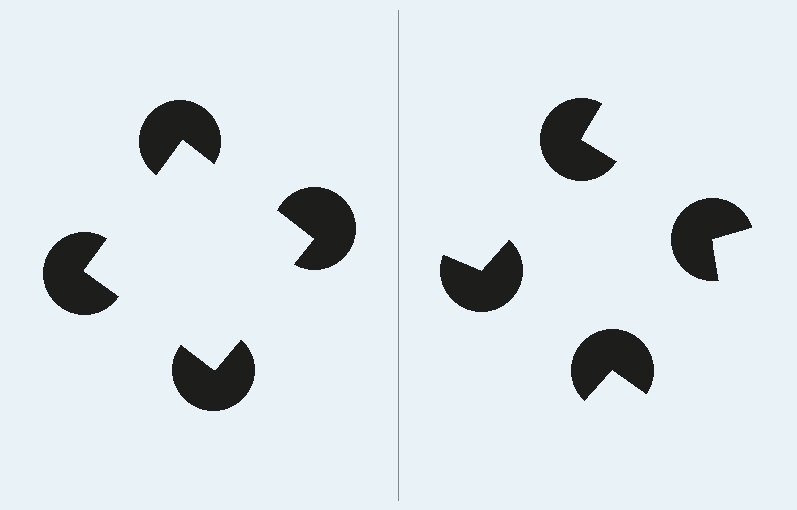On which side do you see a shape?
An illusory square appears on the left side. On the right side the wedge cuts are rotated, so no coherent shape forms.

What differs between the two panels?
The pac-man discs are positioned identically on both sides; only the wedge orientations differ. On the left they align to a square; on the right they are misaligned.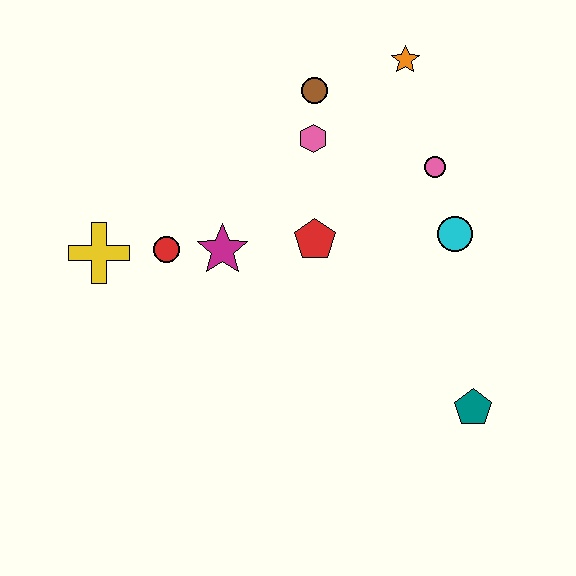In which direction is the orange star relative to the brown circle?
The orange star is to the right of the brown circle.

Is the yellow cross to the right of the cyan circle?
No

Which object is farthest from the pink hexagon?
The teal pentagon is farthest from the pink hexagon.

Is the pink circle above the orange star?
No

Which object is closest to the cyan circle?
The pink circle is closest to the cyan circle.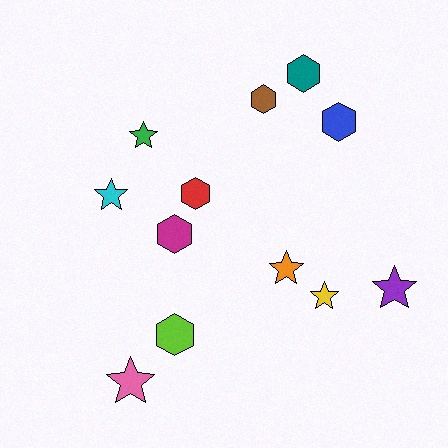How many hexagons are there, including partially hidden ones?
There are 6 hexagons.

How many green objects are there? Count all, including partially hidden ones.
There is 1 green object.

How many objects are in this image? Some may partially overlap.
There are 12 objects.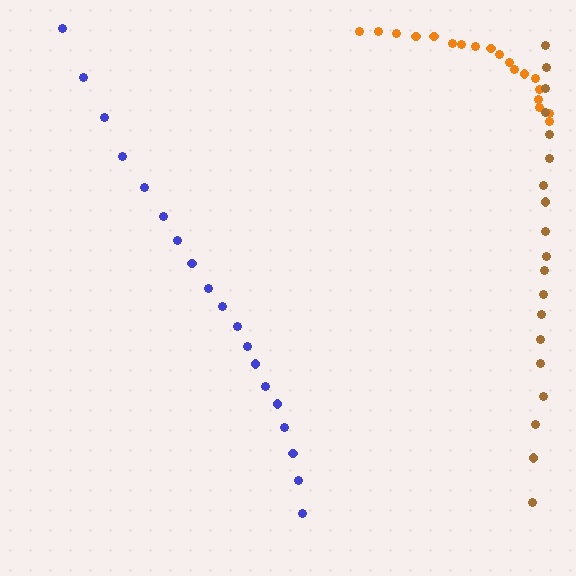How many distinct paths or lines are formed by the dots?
There are 3 distinct paths.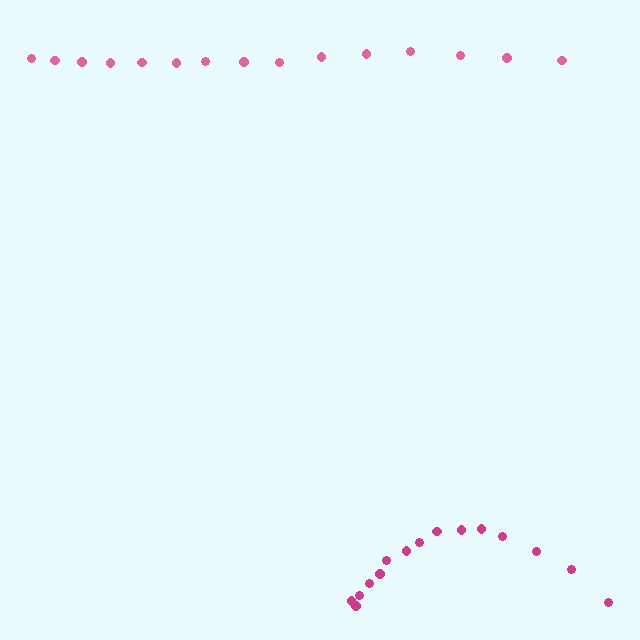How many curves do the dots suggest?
There are 2 distinct paths.